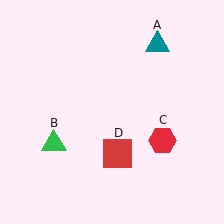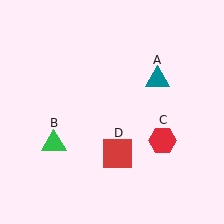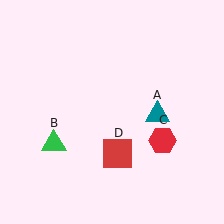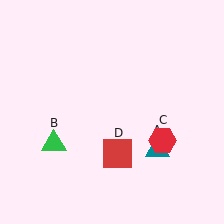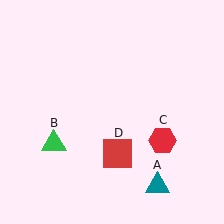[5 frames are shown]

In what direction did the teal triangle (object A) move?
The teal triangle (object A) moved down.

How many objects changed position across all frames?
1 object changed position: teal triangle (object A).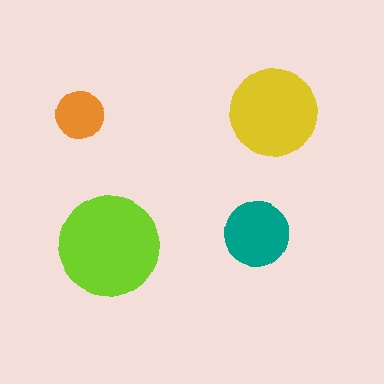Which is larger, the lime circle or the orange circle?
The lime one.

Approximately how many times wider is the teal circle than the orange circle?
About 1.5 times wider.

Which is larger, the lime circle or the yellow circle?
The lime one.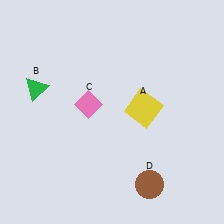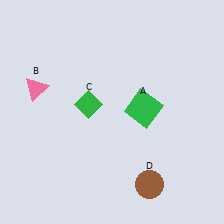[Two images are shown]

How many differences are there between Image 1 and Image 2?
There are 3 differences between the two images.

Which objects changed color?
A changed from yellow to green. B changed from green to pink. C changed from pink to green.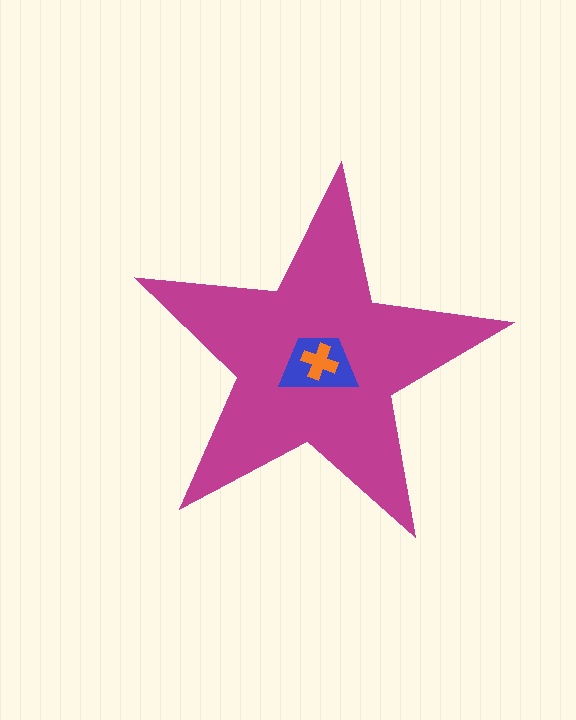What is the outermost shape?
The magenta star.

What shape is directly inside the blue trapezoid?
The orange cross.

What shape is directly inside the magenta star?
The blue trapezoid.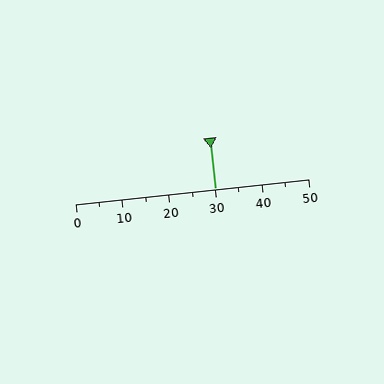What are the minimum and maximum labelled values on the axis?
The axis runs from 0 to 50.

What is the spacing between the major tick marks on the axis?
The major ticks are spaced 10 apart.